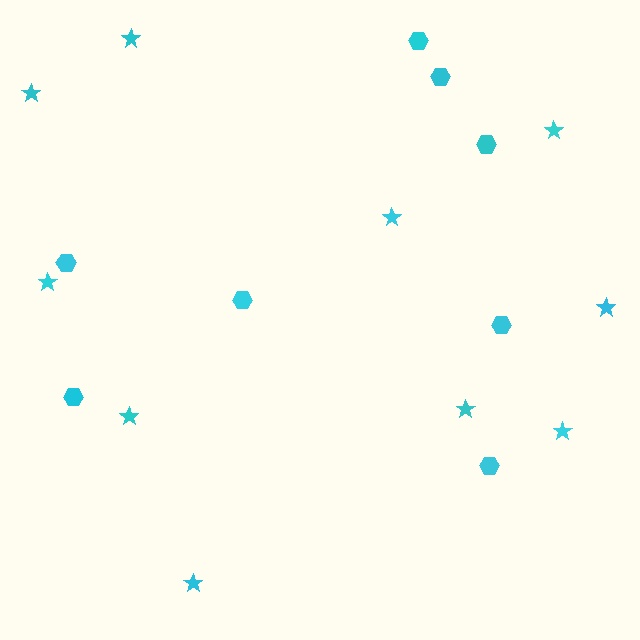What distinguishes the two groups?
There are 2 groups: one group of hexagons (8) and one group of stars (10).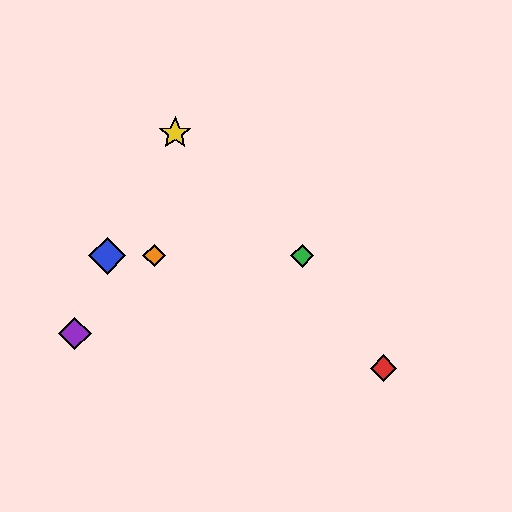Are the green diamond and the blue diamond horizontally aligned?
Yes, both are at y≈256.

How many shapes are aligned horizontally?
3 shapes (the blue diamond, the green diamond, the orange diamond) are aligned horizontally.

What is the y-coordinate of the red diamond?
The red diamond is at y≈368.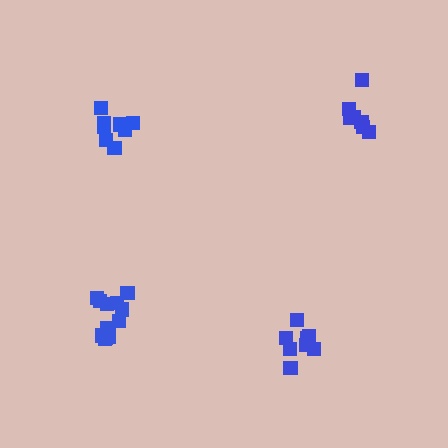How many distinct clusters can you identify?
There are 4 distinct clusters.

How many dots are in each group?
Group 1: 8 dots, Group 2: 13 dots, Group 3: 8 dots, Group 4: 7 dots (36 total).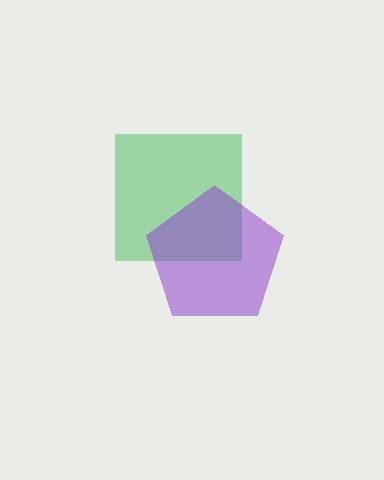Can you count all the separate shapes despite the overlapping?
Yes, there are 2 separate shapes.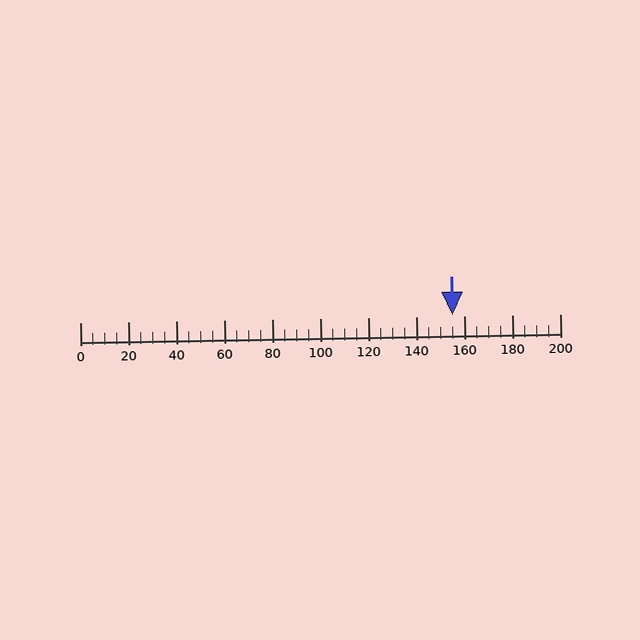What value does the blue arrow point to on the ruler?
The blue arrow points to approximately 155.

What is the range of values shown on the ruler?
The ruler shows values from 0 to 200.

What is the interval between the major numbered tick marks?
The major tick marks are spaced 20 units apart.